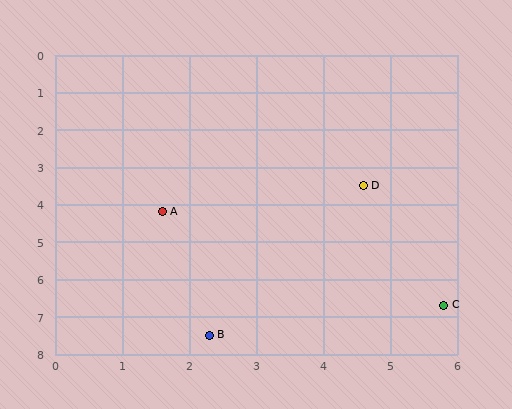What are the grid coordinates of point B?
Point B is at approximately (2.3, 7.5).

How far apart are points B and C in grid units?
Points B and C are about 3.6 grid units apart.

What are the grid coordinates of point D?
Point D is at approximately (4.6, 3.5).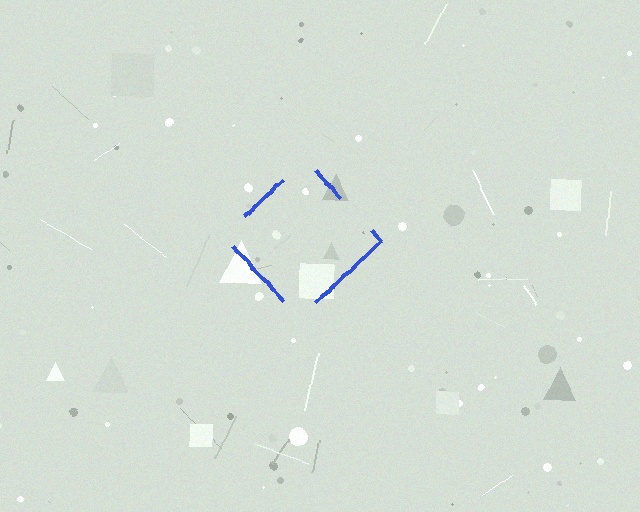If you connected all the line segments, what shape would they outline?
They would outline a diamond.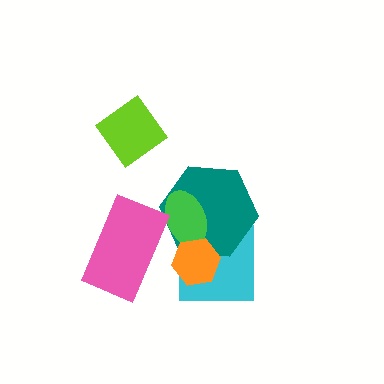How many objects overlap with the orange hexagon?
3 objects overlap with the orange hexagon.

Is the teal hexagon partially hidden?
Yes, it is partially covered by another shape.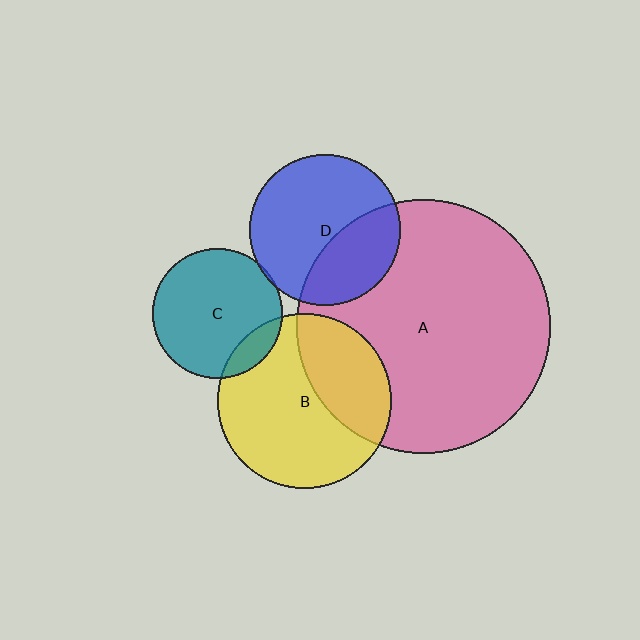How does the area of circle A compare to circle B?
Approximately 2.1 times.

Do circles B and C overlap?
Yes.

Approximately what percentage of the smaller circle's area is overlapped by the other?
Approximately 15%.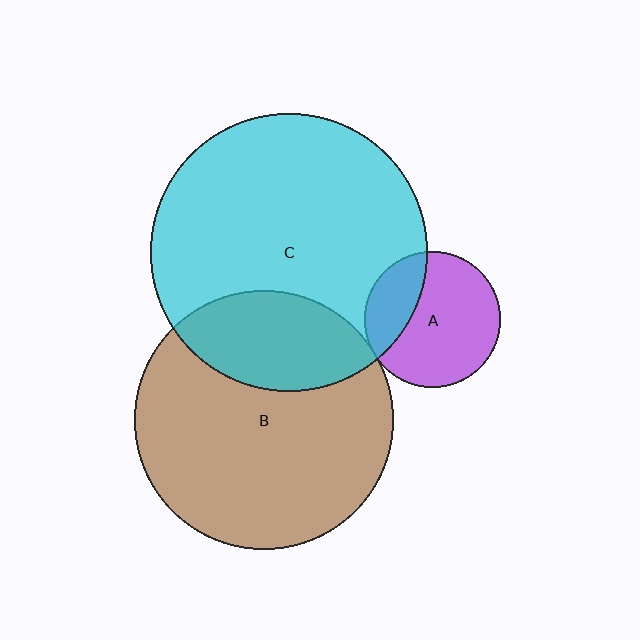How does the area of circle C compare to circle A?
Approximately 4.2 times.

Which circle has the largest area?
Circle C (cyan).